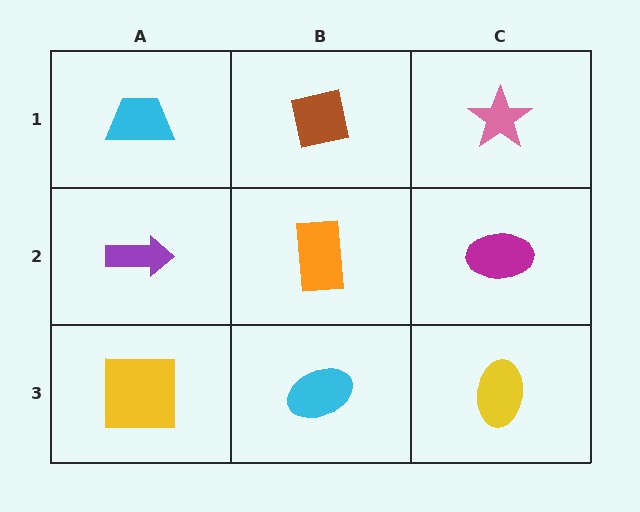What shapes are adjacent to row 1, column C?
A magenta ellipse (row 2, column C), a brown square (row 1, column B).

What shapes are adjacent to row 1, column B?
An orange rectangle (row 2, column B), a cyan trapezoid (row 1, column A), a pink star (row 1, column C).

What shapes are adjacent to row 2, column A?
A cyan trapezoid (row 1, column A), a yellow square (row 3, column A), an orange rectangle (row 2, column B).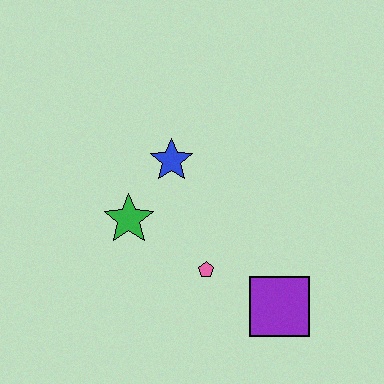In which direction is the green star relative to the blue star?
The green star is below the blue star.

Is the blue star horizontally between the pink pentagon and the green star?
Yes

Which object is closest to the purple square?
The pink pentagon is closest to the purple square.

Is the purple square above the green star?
No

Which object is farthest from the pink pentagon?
The blue star is farthest from the pink pentagon.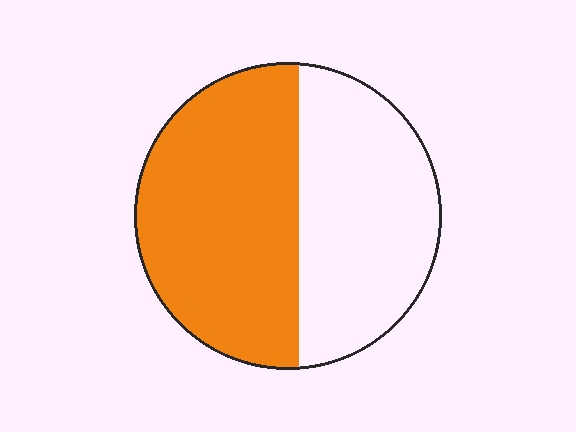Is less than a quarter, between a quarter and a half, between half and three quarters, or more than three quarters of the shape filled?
Between half and three quarters.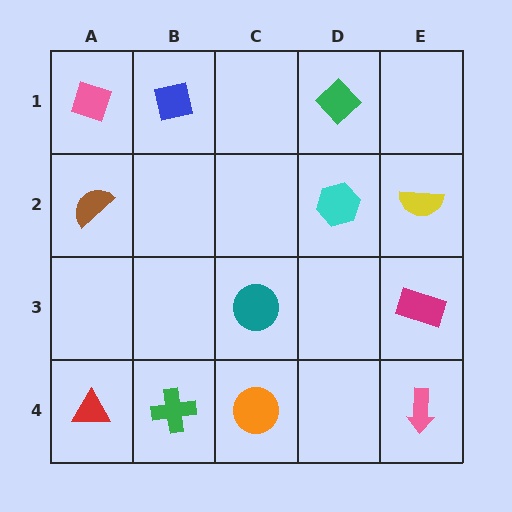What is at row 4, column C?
An orange circle.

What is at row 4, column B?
A green cross.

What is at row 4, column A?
A red triangle.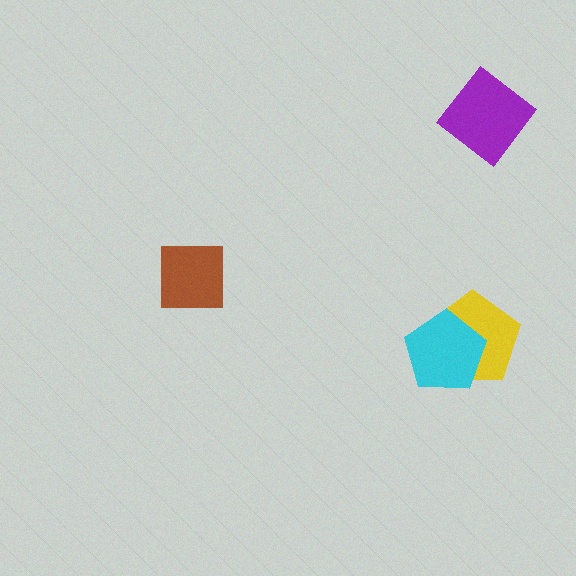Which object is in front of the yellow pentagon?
The cyan pentagon is in front of the yellow pentagon.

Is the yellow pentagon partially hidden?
Yes, it is partially covered by another shape.